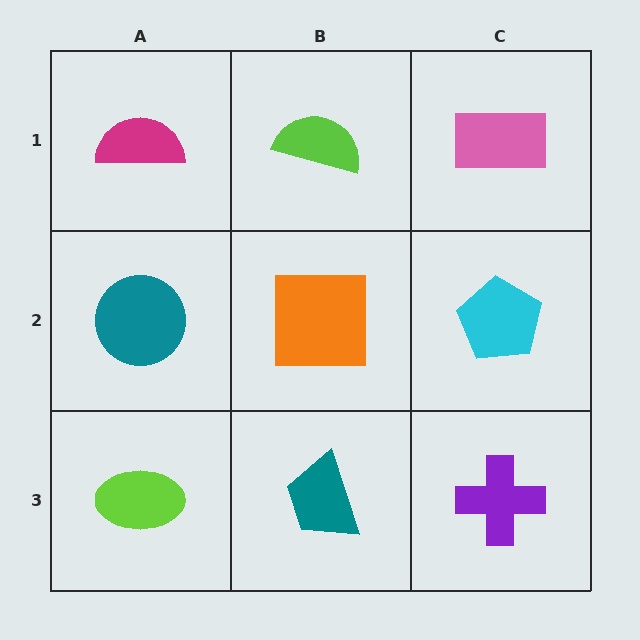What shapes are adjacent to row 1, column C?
A cyan pentagon (row 2, column C), a lime semicircle (row 1, column B).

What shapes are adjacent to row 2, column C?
A pink rectangle (row 1, column C), a purple cross (row 3, column C), an orange square (row 2, column B).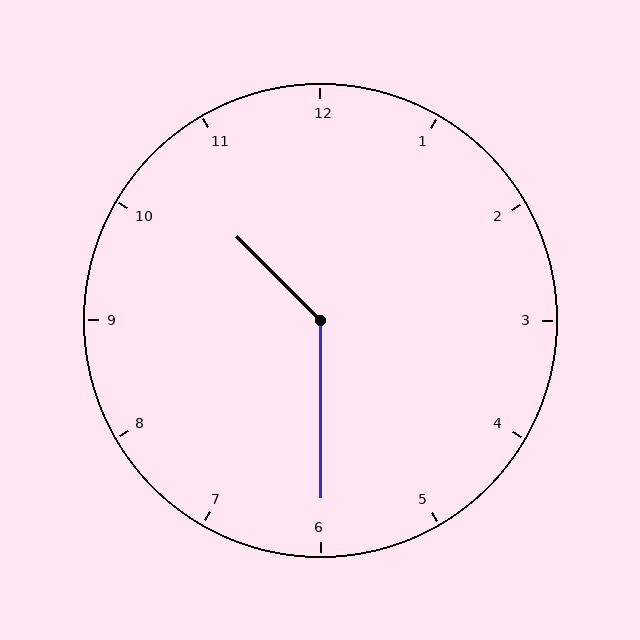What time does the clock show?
10:30.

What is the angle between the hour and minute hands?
Approximately 135 degrees.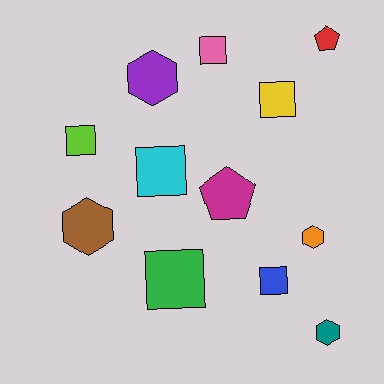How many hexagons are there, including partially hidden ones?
There are 4 hexagons.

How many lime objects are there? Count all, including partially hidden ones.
There is 1 lime object.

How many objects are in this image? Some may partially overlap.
There are 12 objects.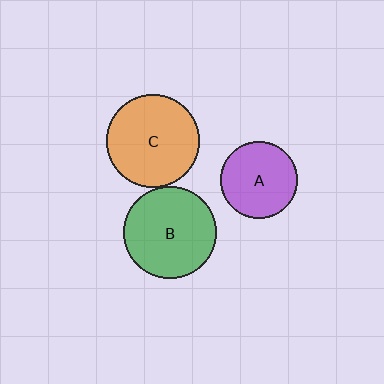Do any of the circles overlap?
No, none of the circles overlap.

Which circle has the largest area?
Circle B (green).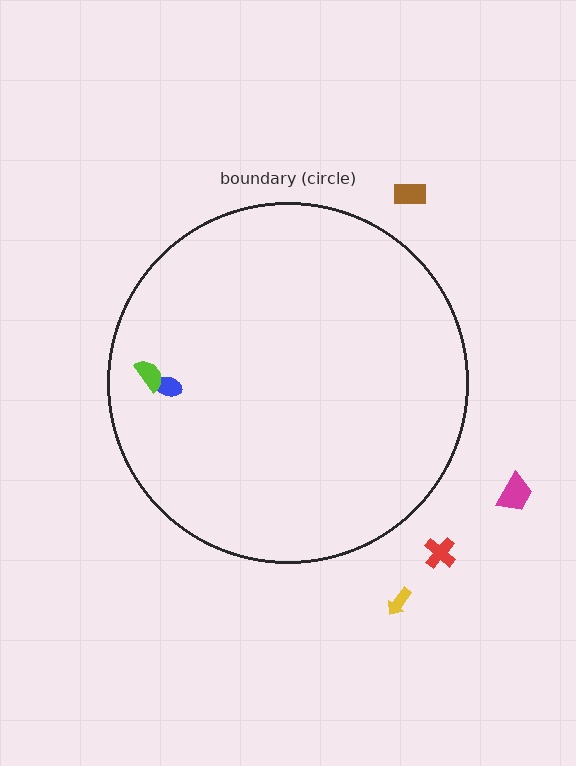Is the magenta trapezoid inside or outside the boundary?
Outside.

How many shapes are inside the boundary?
2 inside, 4 outside.